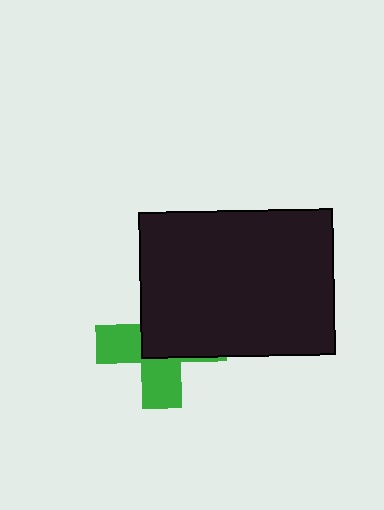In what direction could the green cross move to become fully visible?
The green cross could move toward the lower-left. That would shift it out from behind the black rectangle entirely.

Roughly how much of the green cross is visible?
About half of it is visible (roughly 45%).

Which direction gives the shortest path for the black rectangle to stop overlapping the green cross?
Moving toward the upper-right gives the shortest separation.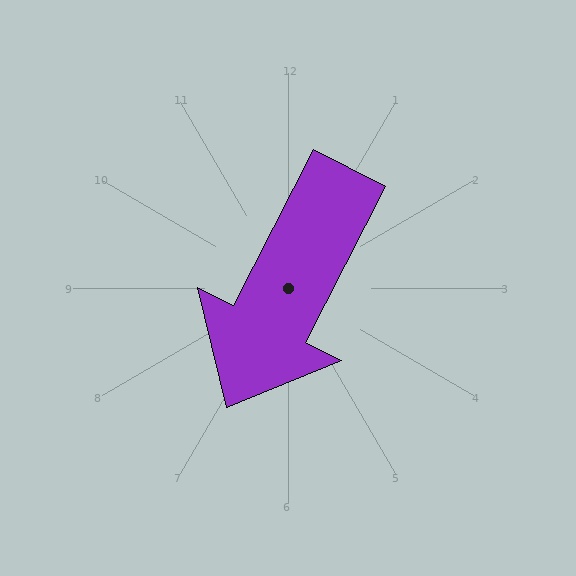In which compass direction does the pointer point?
Southwest.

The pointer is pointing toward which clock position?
Roughly 7 o'clock.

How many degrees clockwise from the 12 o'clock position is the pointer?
Approximately 207 degrees.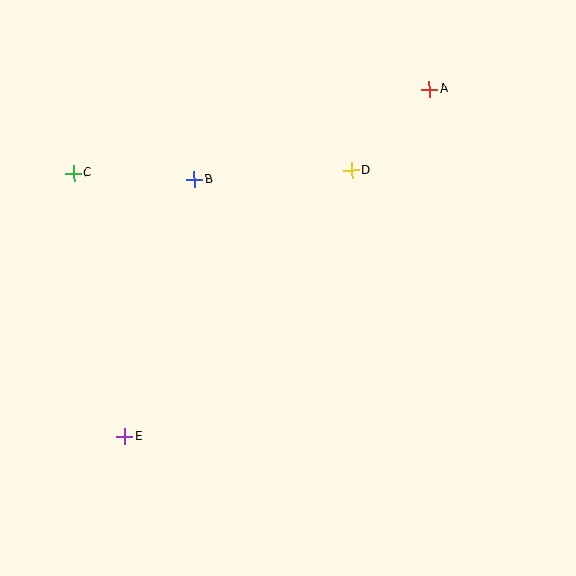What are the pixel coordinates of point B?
Point B is at (194, 179).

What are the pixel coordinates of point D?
Point D is at (352, 170).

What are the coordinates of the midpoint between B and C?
The midpoint between B and C is at (134, 176).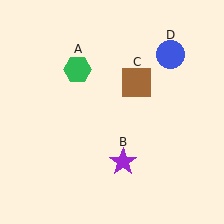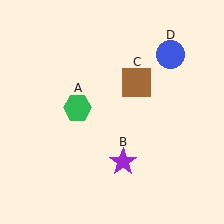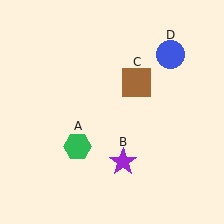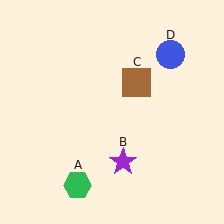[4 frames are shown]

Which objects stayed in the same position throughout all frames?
Purple star (object B) and brown square (object C) and blue circle (object D) remained stationary.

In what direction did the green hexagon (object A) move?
The green hexagon (object A) moved down.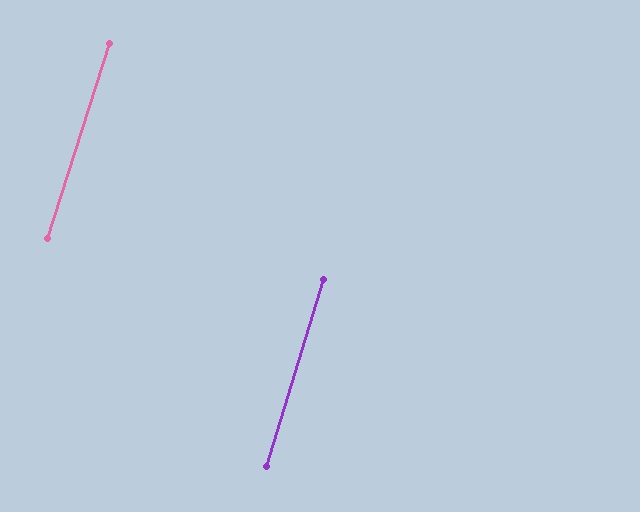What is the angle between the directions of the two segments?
Approximately 1 degree.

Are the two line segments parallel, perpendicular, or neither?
Parallel — their directions differ by only 0.7°.